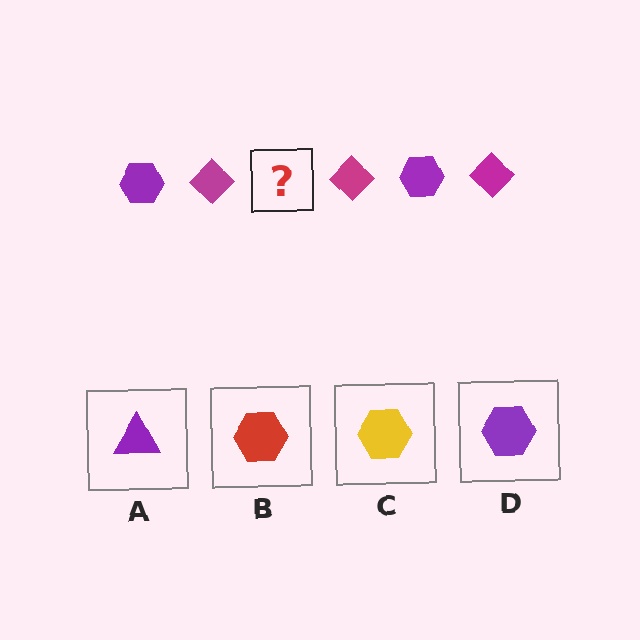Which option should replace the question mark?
Option D.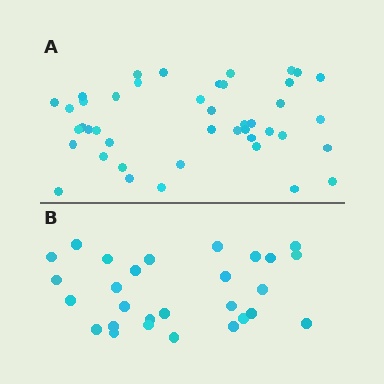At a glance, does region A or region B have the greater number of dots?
Region A (the top region) has more dots.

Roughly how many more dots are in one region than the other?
Region A has approximately 15 more dots than region B.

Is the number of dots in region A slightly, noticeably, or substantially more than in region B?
Region A has substantially more. The ratio is roughly 1.5 to 1.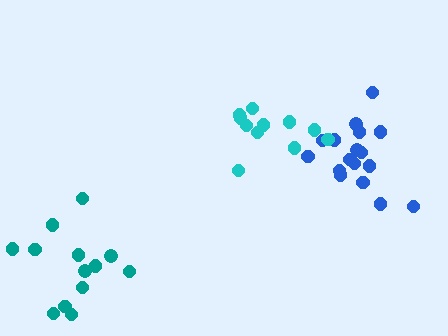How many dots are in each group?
Group 1: 17 dots, Group 2: 11 dots, Group 3: 13 dots (41 total).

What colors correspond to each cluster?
The clusters are colored: blue, cyan, teal.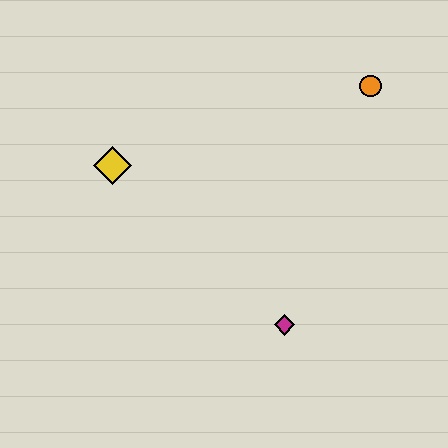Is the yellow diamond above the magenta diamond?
Yes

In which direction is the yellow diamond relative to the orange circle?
The yellow diamond is to the left of the orange circle.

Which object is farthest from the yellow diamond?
The orange circle is farthest from the yellow diamond.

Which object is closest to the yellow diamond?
The magenta diamond is closest to the yellow diamond.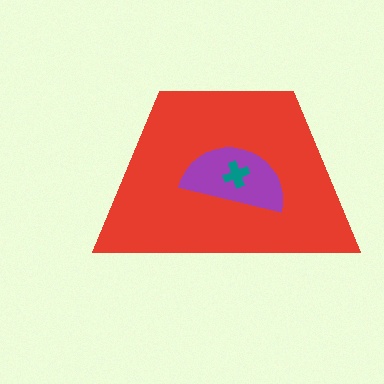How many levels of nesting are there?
3.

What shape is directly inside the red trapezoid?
The purple semicircle.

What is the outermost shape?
The red trapezoid.